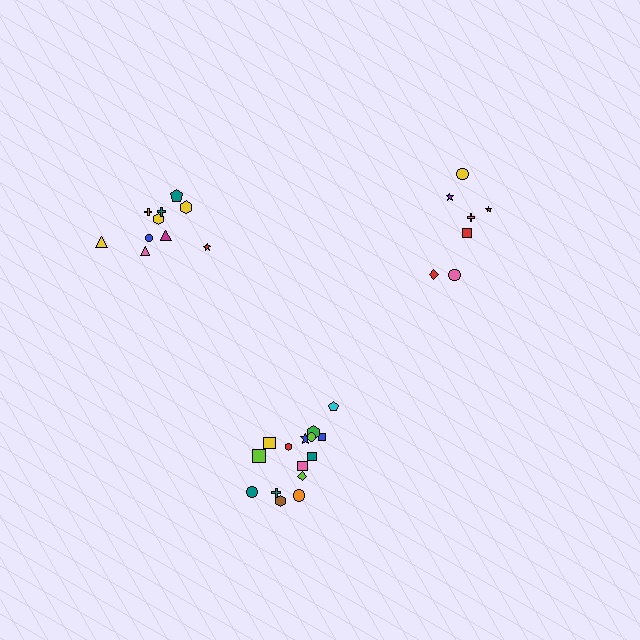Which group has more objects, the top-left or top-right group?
The top-left group.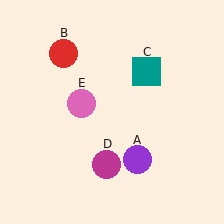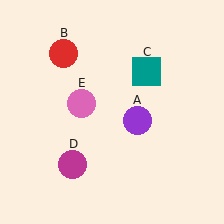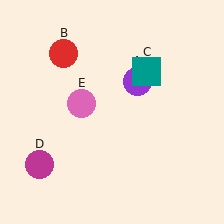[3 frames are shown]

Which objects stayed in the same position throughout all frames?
Red circle (object B) and teal square (object C) and pink circle (object E) remained stationary.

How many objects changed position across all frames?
2 objects changed position: purple circle (object A), magenta circle (object D).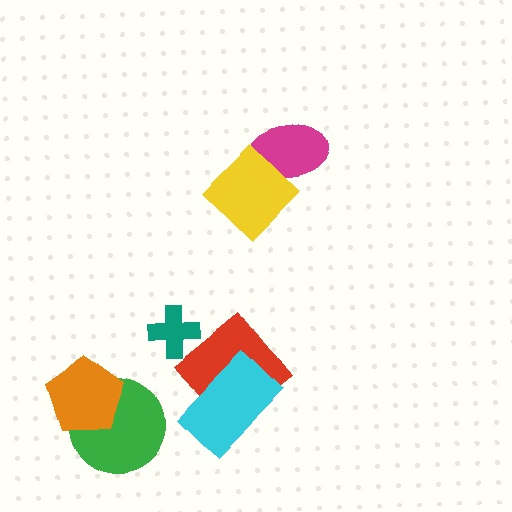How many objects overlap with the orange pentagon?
1 object overlaps with the orange pentagon.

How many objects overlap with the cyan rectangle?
1 object overlaps with the cyan rectangle.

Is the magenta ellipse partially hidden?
Yes, it is partially covered by another shape.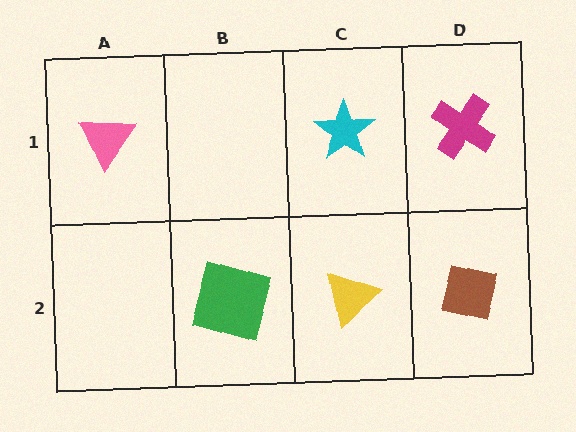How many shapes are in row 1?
3 shapes.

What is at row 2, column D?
A brown square.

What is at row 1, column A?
A pink triangle.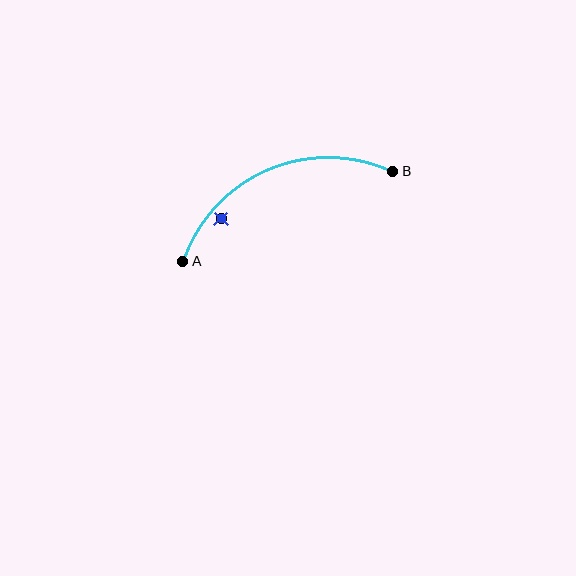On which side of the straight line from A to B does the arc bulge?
The arc bulges above the straight line connecting A and B.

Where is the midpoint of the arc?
The arc midpoint is the point on the curve farthest from the straight line joining A and B. It sits above that line.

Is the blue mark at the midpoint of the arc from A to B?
No — the blue mark does not lie on the arc at all. It sits slightly inside the curve.